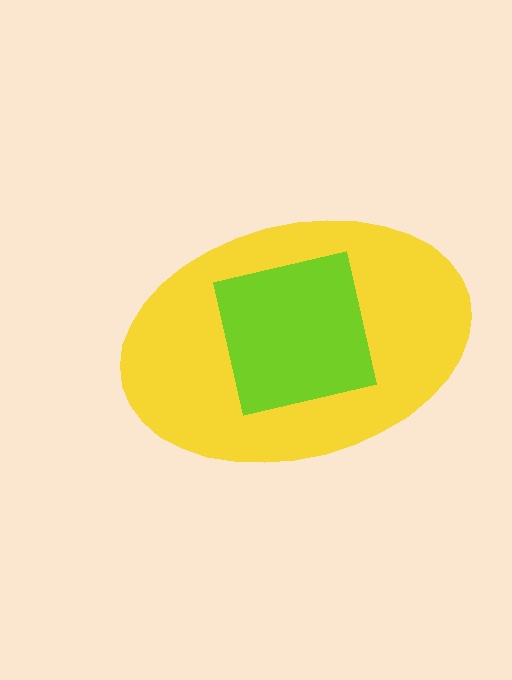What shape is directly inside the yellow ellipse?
The lime square.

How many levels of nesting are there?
2.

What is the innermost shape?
The lime square.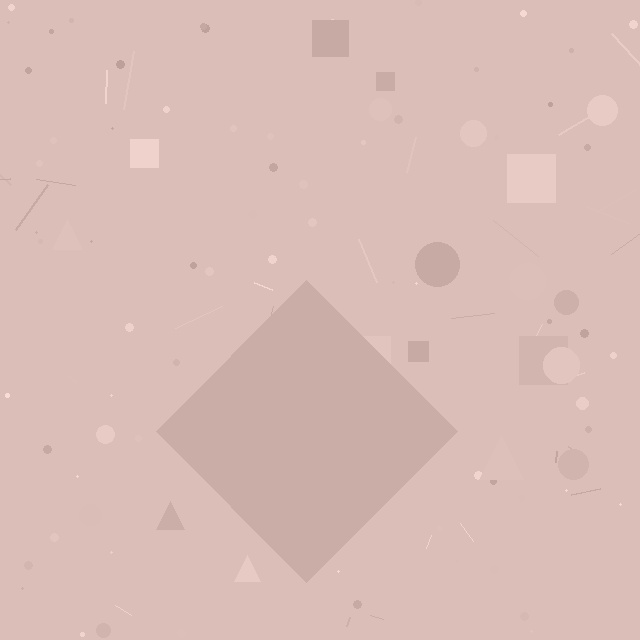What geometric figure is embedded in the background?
A diamond is embedded in the background.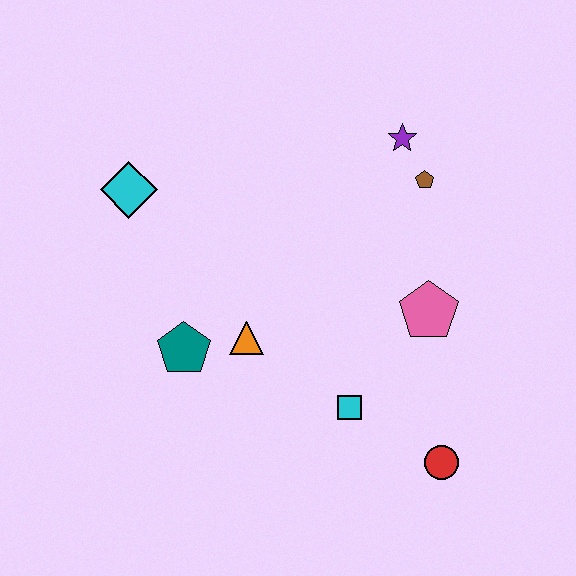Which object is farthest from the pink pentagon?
The cyan diamond is farthest from the pink pentagon.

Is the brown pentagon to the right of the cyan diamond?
Yes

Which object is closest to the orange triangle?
The teal pentagon is closest to the orange triangle.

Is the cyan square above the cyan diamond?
No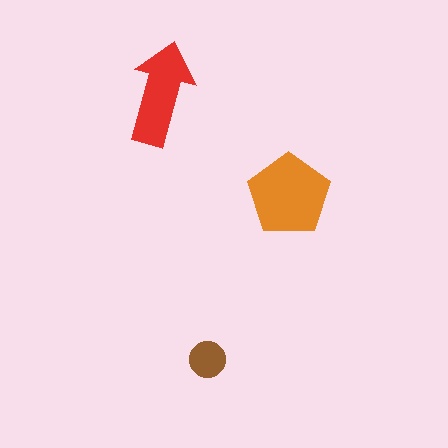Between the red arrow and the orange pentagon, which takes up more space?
The orange pentagon.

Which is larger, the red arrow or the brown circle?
The red arrow.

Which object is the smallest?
The brown circle.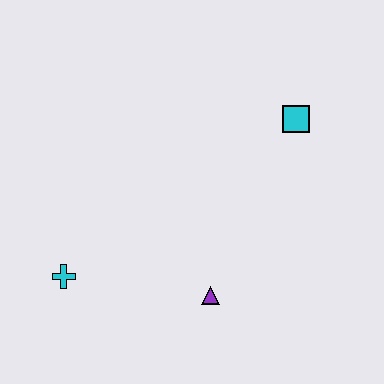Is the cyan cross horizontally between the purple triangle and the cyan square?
No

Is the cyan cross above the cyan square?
No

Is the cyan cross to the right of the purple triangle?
No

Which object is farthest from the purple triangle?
The cyan square is farthest from the purple triangle.